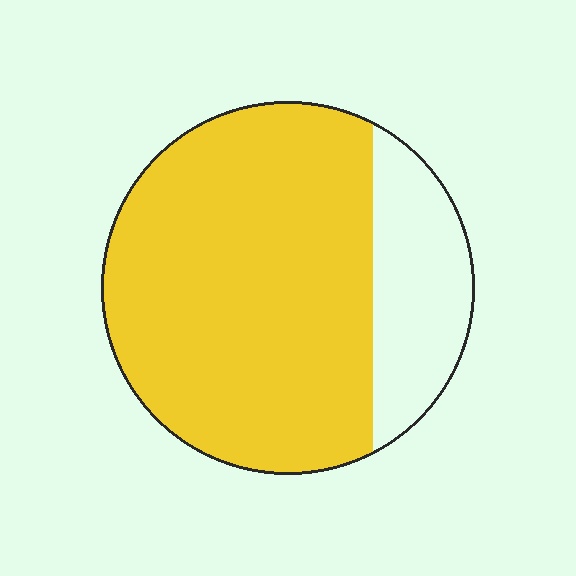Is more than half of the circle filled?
Yes.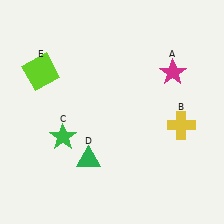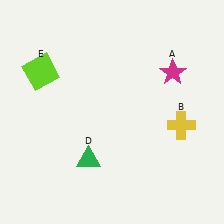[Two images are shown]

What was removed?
The green star (C) was removed in Image 2.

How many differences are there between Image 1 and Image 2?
There is 1 difference between the two images.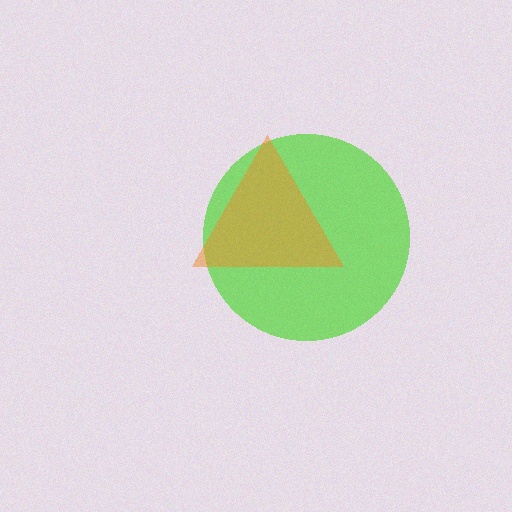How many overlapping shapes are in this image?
There are 2 overlapping shapes in the image.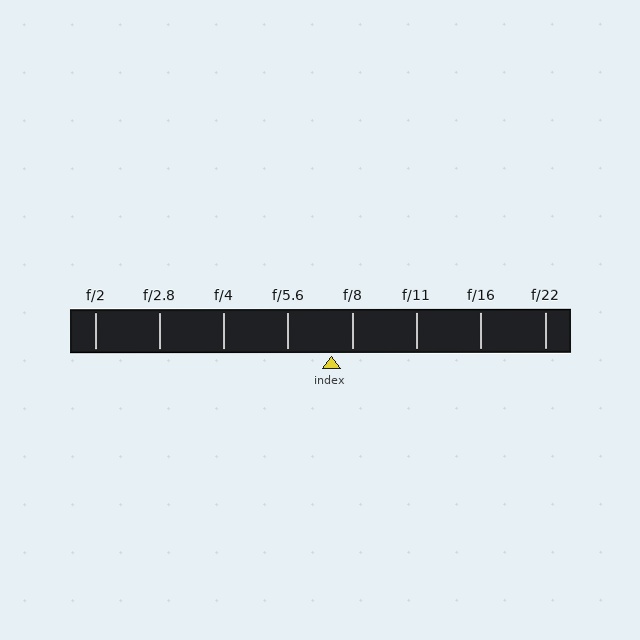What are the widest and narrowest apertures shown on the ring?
The widest aperture shown is f/2 and the narrowest is f/22.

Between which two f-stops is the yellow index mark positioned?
The index mark is between f/5.6 and f/8.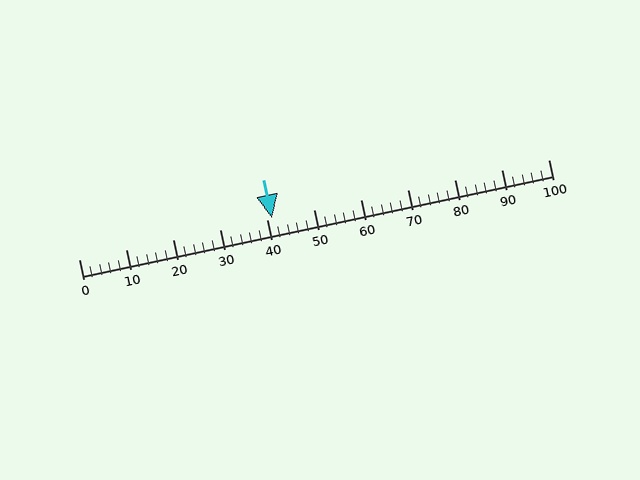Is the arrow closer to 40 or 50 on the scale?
The arrow is closer to 40.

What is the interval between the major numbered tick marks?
The major tick marks are spaced 10 units apart.